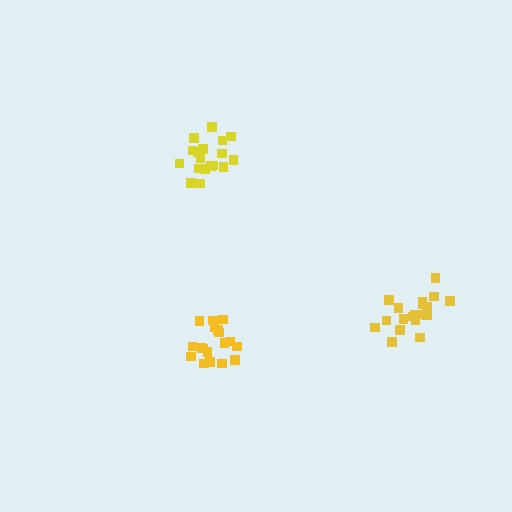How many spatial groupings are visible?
There are 3 spatial groupings.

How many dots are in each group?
Group 1: 18 dots, Group 2: 18 dots, Group 3: 19 dots (55 total).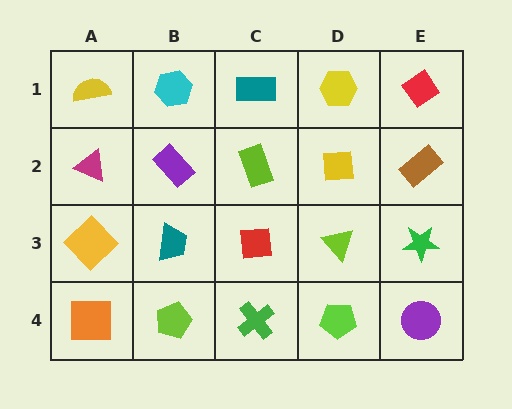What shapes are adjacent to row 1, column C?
A lime rectangle (row 2, column C), a cyan hexagon (row 1, column B), a yellow hexagon (row 1, column D).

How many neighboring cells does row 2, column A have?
3.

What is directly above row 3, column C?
A lime rectangle.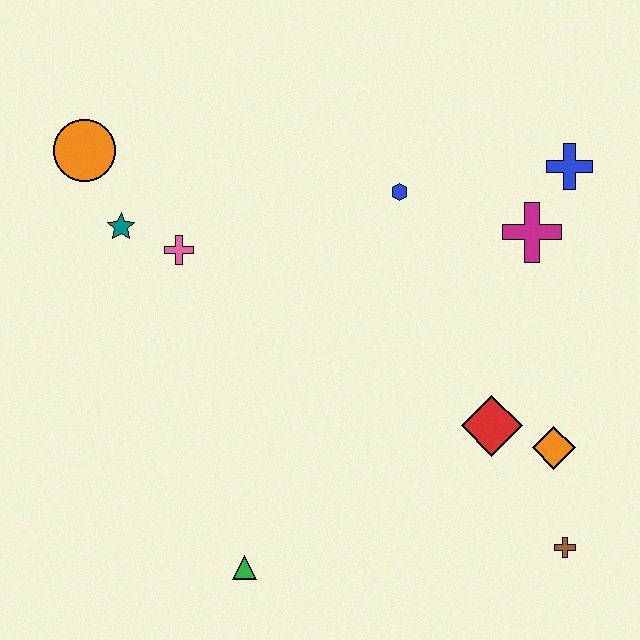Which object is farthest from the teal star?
The brown cross is farthest from the teal star.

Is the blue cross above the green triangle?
Yes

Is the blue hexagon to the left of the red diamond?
Yes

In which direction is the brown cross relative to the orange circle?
The brown cross is to the right of the orange circle.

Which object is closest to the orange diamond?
The red diamond is closest to the orange diamond.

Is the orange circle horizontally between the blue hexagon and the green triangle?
No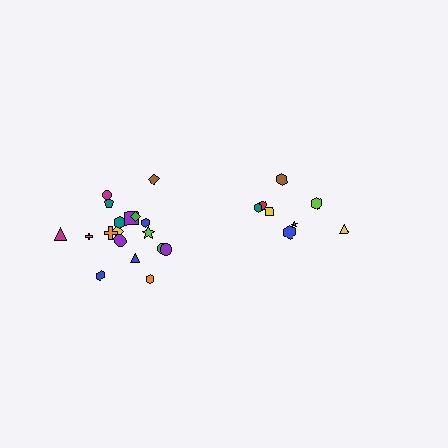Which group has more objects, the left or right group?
The left group.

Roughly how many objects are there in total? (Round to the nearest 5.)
Roughly 25 objects in total.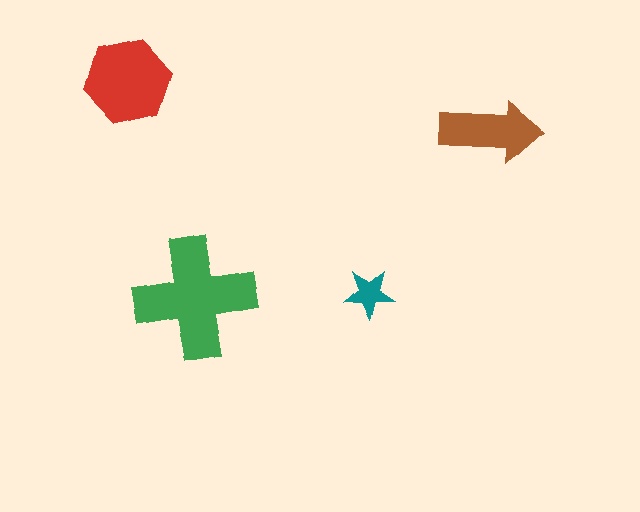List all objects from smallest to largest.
The teal star, the brown arrow, the red hexagon, the green cross.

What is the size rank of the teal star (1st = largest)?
4th.